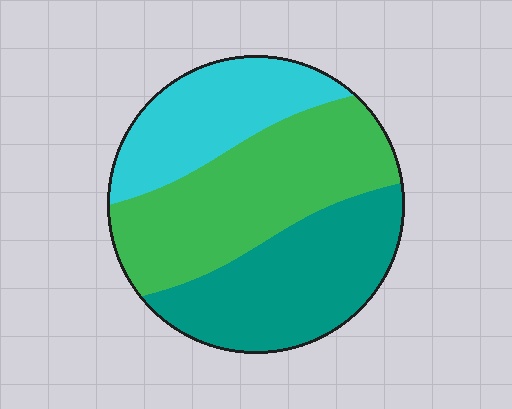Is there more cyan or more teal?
Teal.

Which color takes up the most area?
Green, at roughly 40%.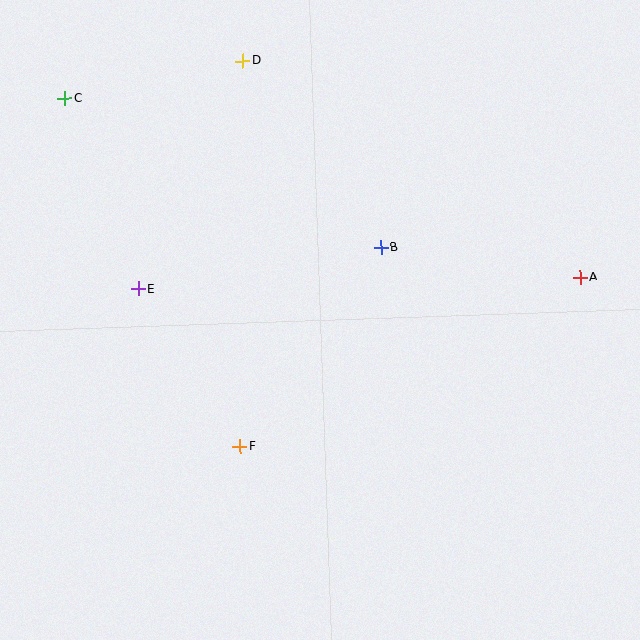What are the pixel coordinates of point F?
Point F is at (240, 447).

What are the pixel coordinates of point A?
Point A is at (580, 277).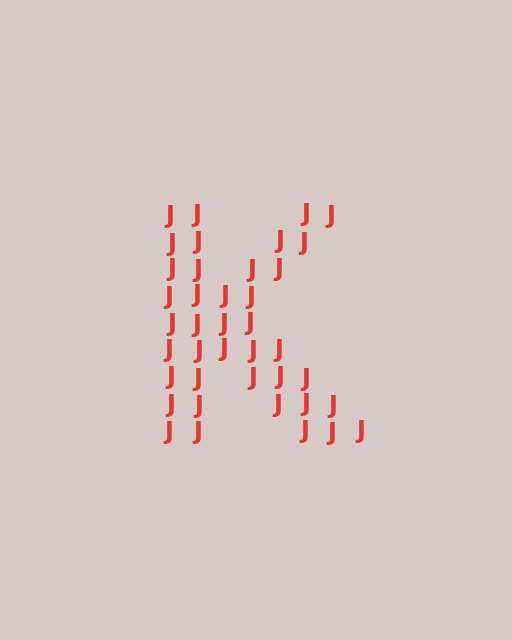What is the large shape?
The large shape is the letter K.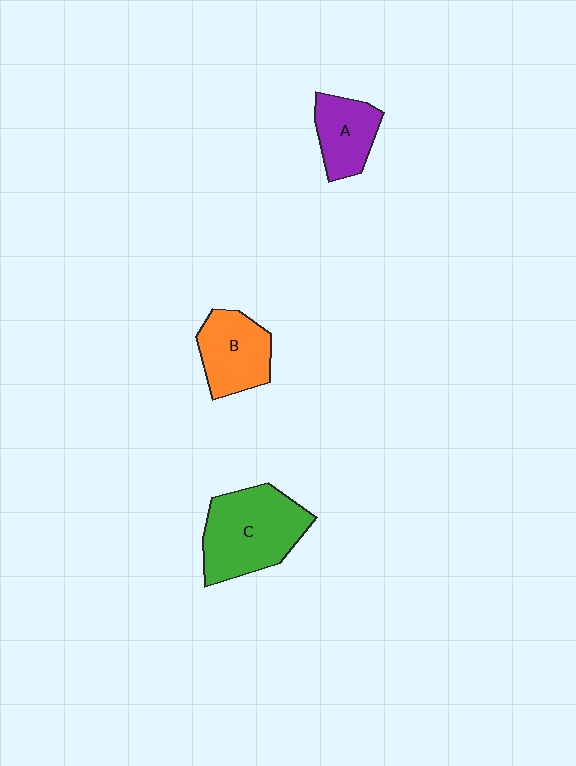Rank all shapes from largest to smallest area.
From largest to smallest: C (green), B (orange), A (purple).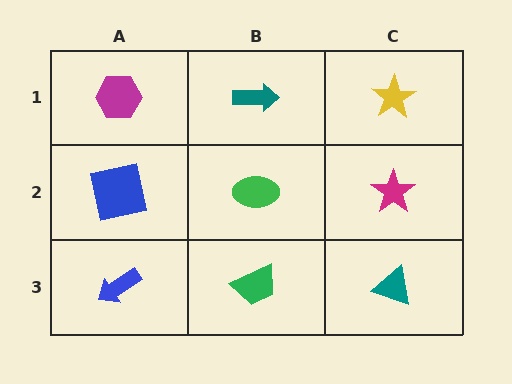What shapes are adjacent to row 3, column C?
A magenta star (row 2, column C), a green trapezoid (row 3, column B).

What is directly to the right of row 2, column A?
A green ellipse.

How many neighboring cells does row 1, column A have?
2.